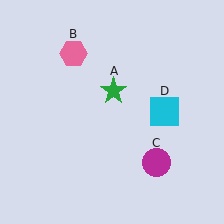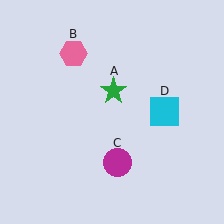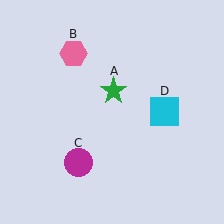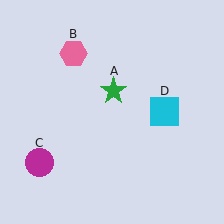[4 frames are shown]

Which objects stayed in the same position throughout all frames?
Green star (object A) and pink hexagon (object B) and cyan square (object D) remained stationary.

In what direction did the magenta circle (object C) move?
The magenta circle (object C) moved left.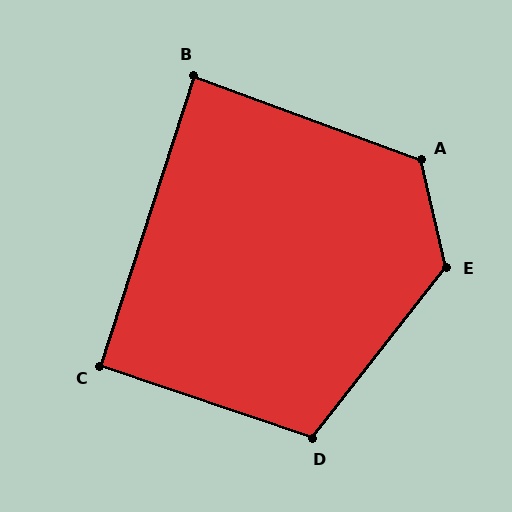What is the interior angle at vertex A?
Approximately 124 degrees (obtuse).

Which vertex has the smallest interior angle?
B, at approximately 88 degrees.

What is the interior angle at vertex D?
Approximately 109 degrees (obtuse).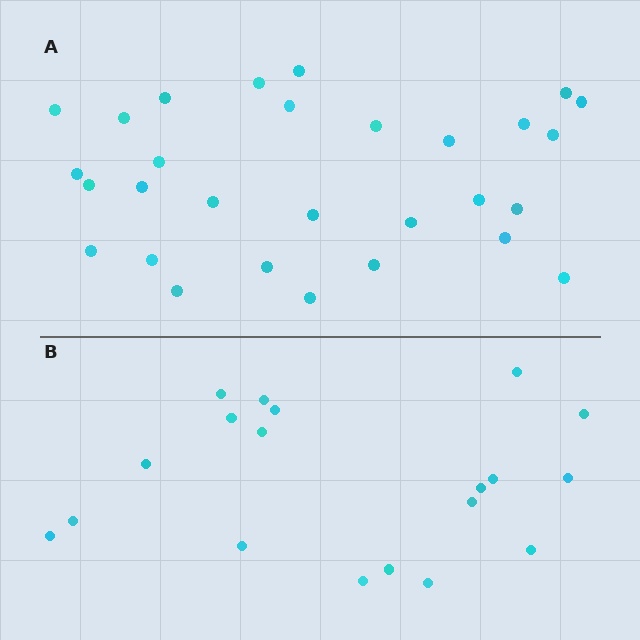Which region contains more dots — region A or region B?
Region A (the top region) has more dots.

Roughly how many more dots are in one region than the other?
Region A has roughly 10 or so more dots than region B.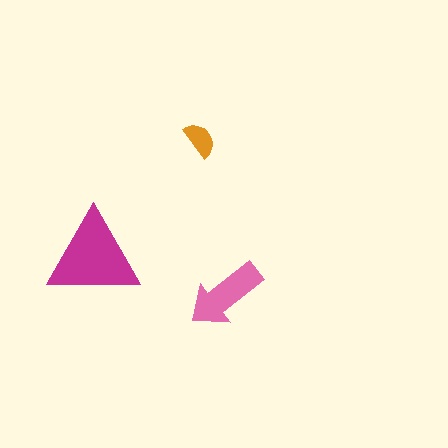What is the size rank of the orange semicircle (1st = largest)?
3rd.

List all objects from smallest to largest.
The orange semicircle, the pink arrow, the magenta triangle.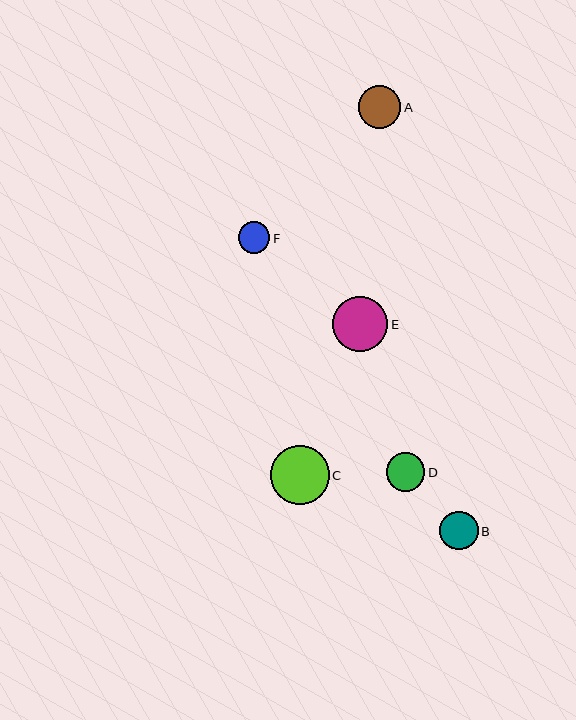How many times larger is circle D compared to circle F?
Circle D is approximately 1.2 times the size of circle F.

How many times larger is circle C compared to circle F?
Circle C is approximately 1.9 times the size of circle F.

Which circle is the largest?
Circle C is the largest with a size of approximately 58 pixels.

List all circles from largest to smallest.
From largest to smallest: C, E, A, D, B, F.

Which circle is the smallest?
Circle F is the smallest with a size of approximately 31 pixels.